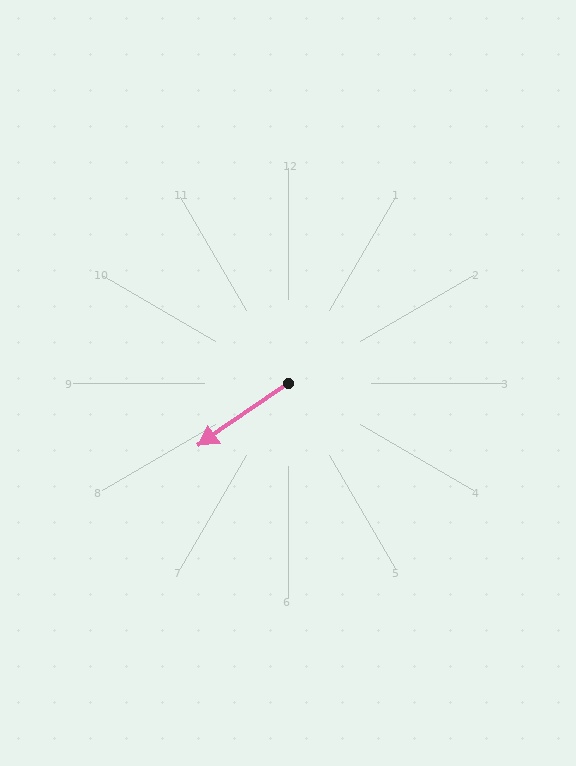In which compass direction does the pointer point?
Southwest.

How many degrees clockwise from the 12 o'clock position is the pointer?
Approximately 235 degrees.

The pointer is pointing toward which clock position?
Roughly 8 o'clock.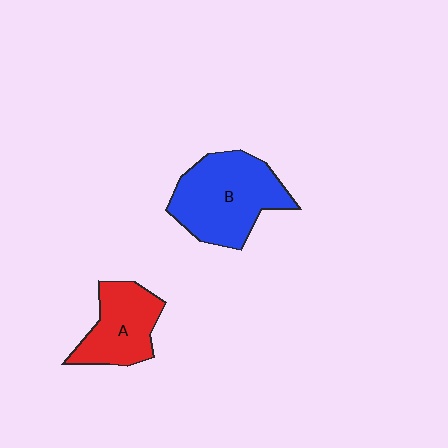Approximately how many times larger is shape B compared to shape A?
Approximately 1.5 times.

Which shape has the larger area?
Shape B (blue).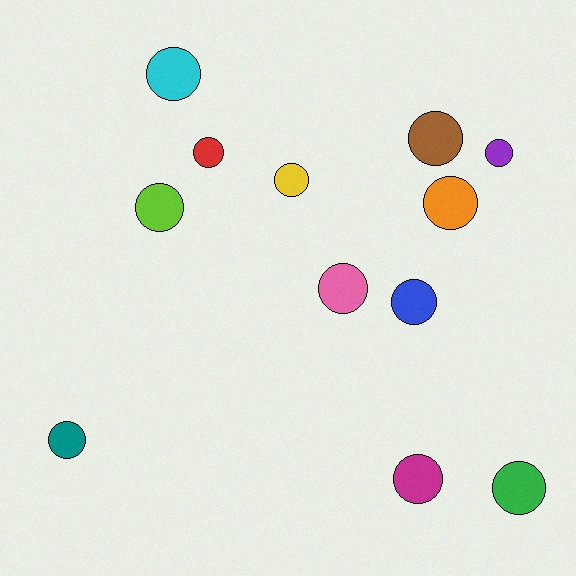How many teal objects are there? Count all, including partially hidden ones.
There is 1 teal object.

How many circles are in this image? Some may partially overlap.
There are 12 circles.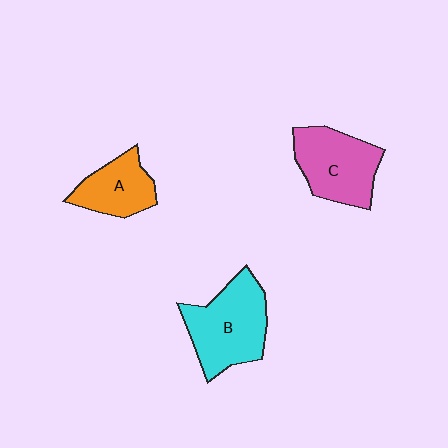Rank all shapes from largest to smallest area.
From largest to smallest: B (cyan), C (pink), A (orange).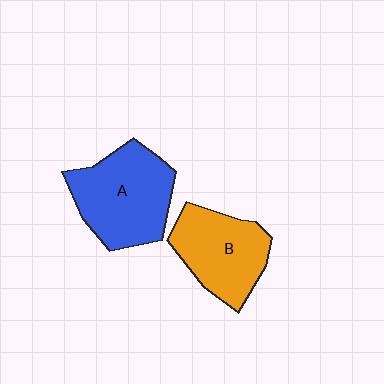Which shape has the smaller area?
Shape B (orange).